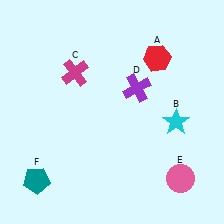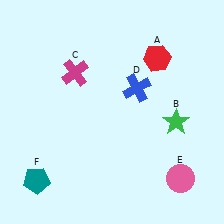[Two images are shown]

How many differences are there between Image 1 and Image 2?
There are 2 differences between the two images.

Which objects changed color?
B changed from cyan to green. D changed from purple to blue.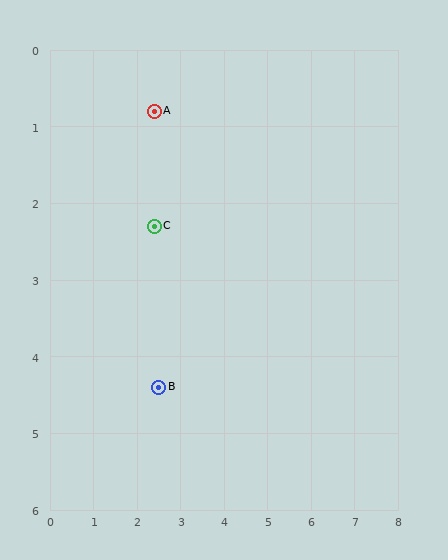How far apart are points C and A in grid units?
Points C and A are about 1.5 grid units apart.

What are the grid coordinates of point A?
Point A is at approximately (2.4, 0.8).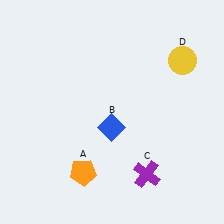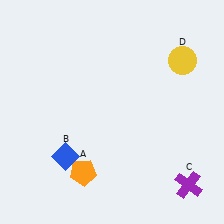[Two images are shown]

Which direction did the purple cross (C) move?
The purple cross (C) moved right.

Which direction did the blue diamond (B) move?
The blue diamond (B) moved left.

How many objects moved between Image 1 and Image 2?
2 objects moved between the two images.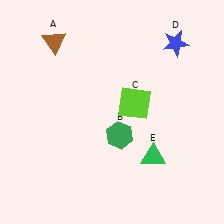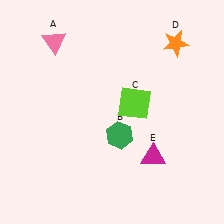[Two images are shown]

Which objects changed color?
A changed from brown to pink. D changed from blue to orange. E changed from green to magenta.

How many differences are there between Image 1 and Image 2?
There are 3 differences between the two images.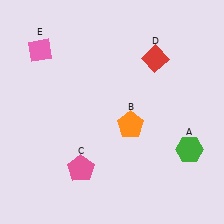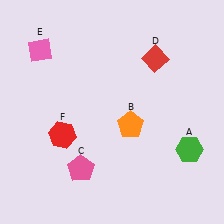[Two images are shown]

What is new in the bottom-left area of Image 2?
A red hexagon (F) was added in the bottom-left area of Image 2.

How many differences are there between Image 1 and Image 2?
There is 1 difference between the two images.